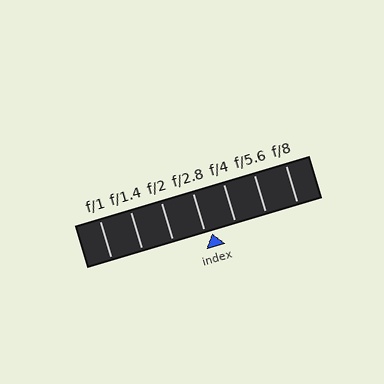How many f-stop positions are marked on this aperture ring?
There are 7 f-stop positions marked.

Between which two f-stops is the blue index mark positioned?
The index mark is between f/2.8 and f/4.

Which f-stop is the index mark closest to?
The index mark is closest to f/2.8.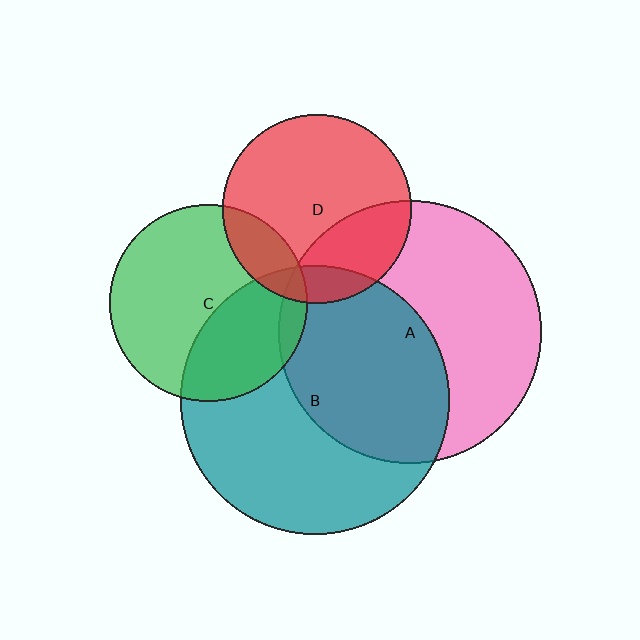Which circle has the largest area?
Circle B (teal).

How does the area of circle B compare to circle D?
Approximately 2.0 times.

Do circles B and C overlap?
Yes.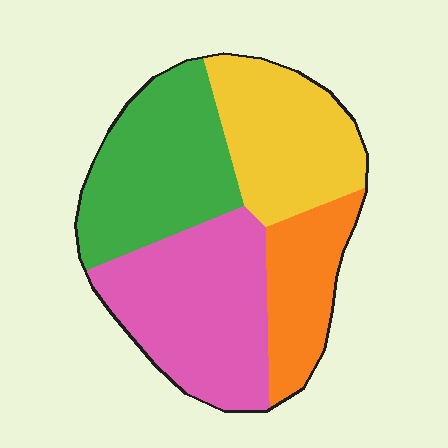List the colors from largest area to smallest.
From largest to smallest: pink, green, yellow, orange.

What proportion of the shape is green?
Green takes up between a quarter and a half of the shape.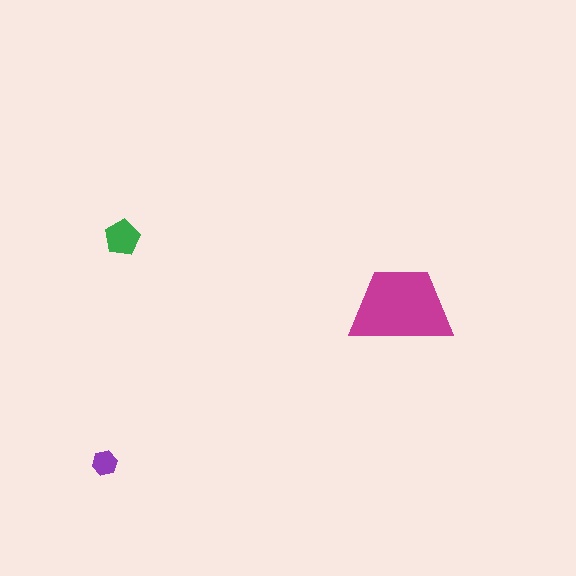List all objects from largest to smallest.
The magenta trapezoid, the green pentagon, the purple hexagon.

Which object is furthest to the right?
The magenta trapezoid is rightmost.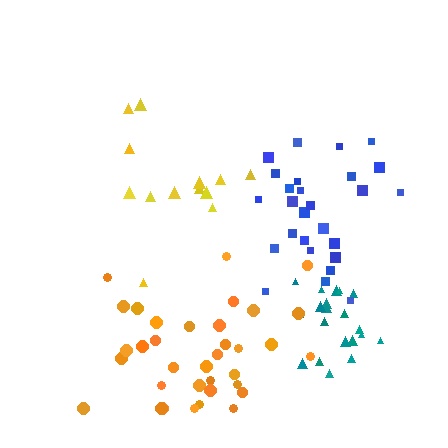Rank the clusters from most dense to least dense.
teal, orange, blue, yellow.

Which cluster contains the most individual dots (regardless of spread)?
Orange (35).